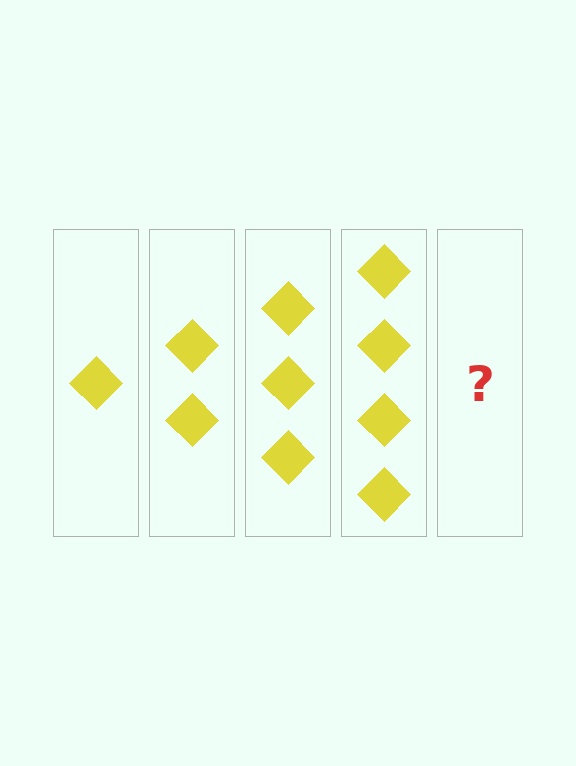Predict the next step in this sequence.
The next step is 5 diamonds.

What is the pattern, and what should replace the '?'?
The pattern is that each step adds one more diamond. The '?' should be 5 diamonds.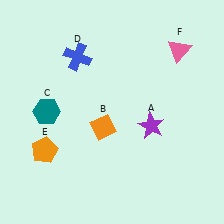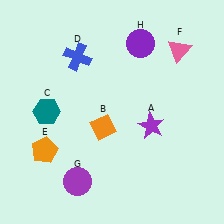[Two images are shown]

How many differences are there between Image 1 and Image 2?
There are 2 differences between the two images.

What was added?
A purple circle (G), a purple circle (H) were added in Image 2.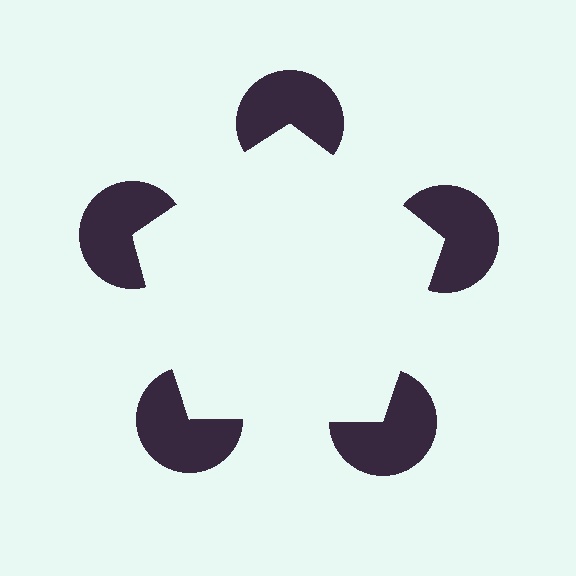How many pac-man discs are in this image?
There are 5 — one at each vertex of the illusory pentagon.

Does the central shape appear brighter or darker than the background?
It typically appears slightly brighter than the background, even though no actual brightness change is drawn.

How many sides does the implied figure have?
5 sides.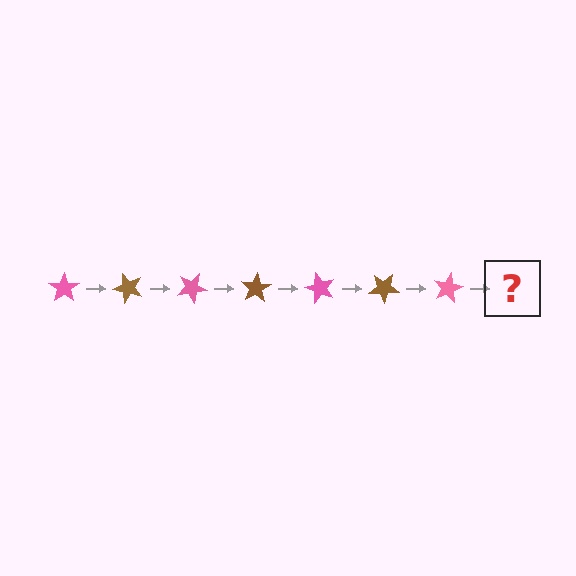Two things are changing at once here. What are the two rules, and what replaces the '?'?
The two rules are that it rotates 50 degrees each step and the color cycles through pink and brown. The '?' should be a brown star, rotated 350 degrees from the start.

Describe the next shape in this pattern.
It should be a brown star, rotated 350 degrees from the start.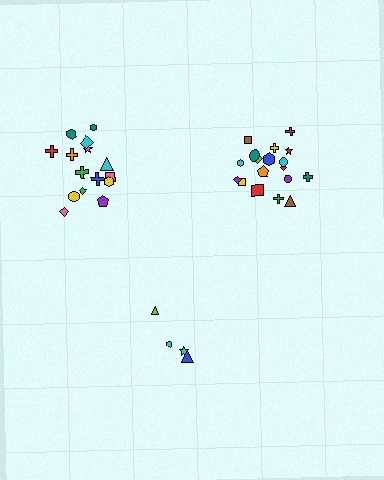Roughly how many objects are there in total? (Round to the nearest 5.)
Roughly 35 objects in total.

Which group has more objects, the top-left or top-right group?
The top-right group.